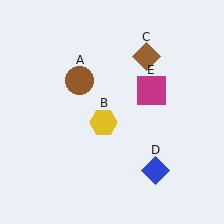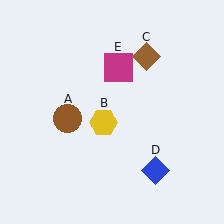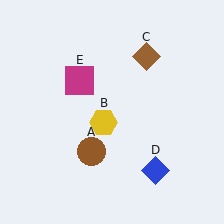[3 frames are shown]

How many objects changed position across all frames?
2 objects changed position: brown circle (object A), magenta square (object E).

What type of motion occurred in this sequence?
The brown circle (object A), magenta square (object E) rotated counterclockwise around the center of the scene.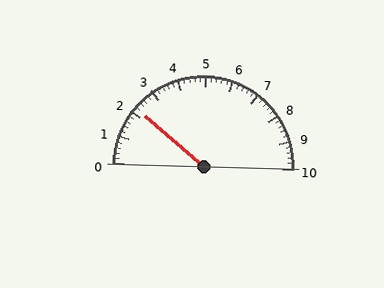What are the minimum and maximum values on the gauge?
The gauge ranges from 0 to 10.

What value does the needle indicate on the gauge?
The needle indicates approximately 2.2.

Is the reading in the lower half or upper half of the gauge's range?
The reading is in the lower half of the range (0 to 10).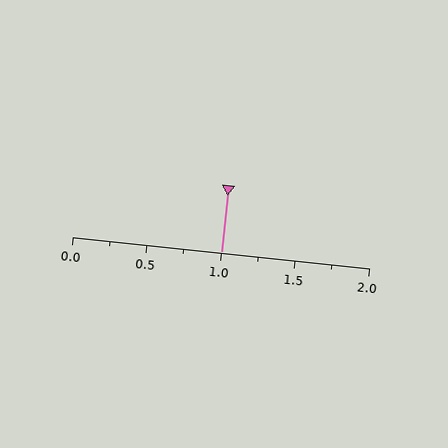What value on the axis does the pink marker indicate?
The marker indicates approximately 1.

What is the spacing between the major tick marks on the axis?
The major ticks are spaced 0.5 apart.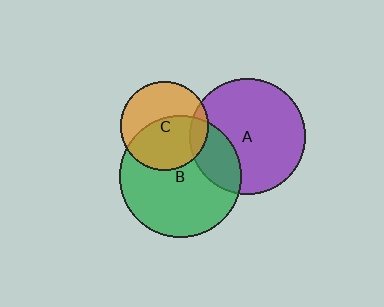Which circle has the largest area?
Circle B (green).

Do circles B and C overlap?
Yes.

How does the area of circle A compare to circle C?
Approximately 1.7 times.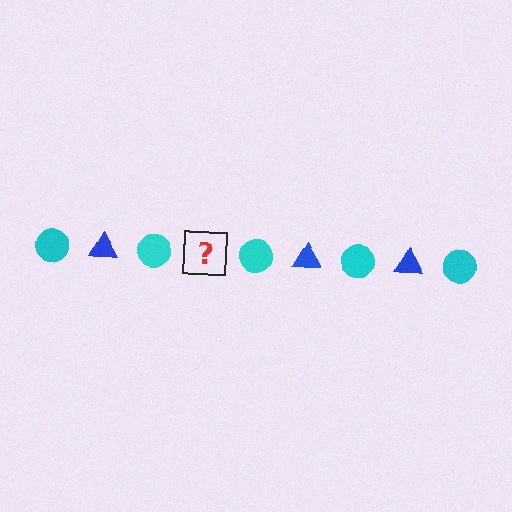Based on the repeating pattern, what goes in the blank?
The blank should be a blue triangle.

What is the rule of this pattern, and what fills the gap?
The rule is that the pattern alternates between cyan circle and blue triangle. The gap should be filled with a blue triangle.